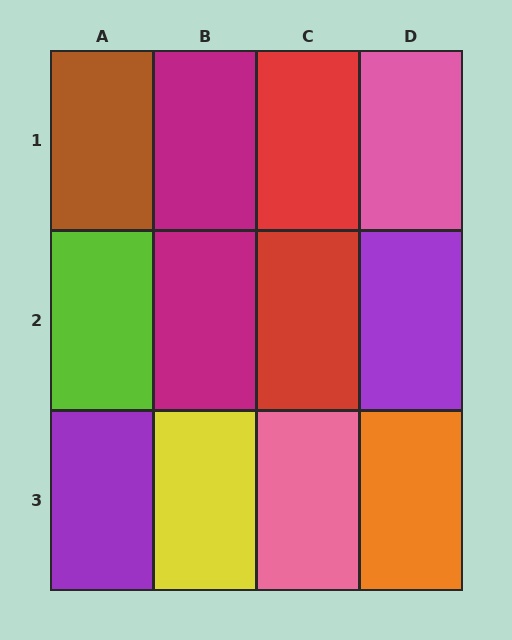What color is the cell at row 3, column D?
Orange.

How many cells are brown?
1 cell is brown.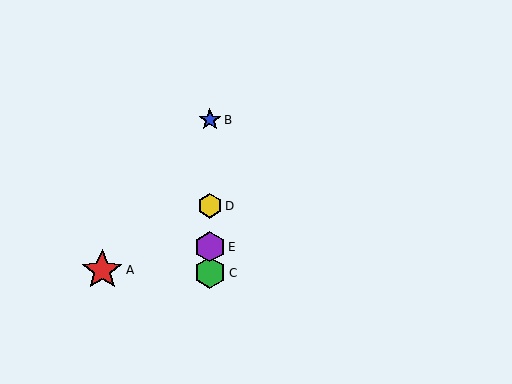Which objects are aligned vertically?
Objects B, C, D, E are aligned vertically.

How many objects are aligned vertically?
4 objects (B, C, D, E) are aligned vertically.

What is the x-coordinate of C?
Object C is at x≈210.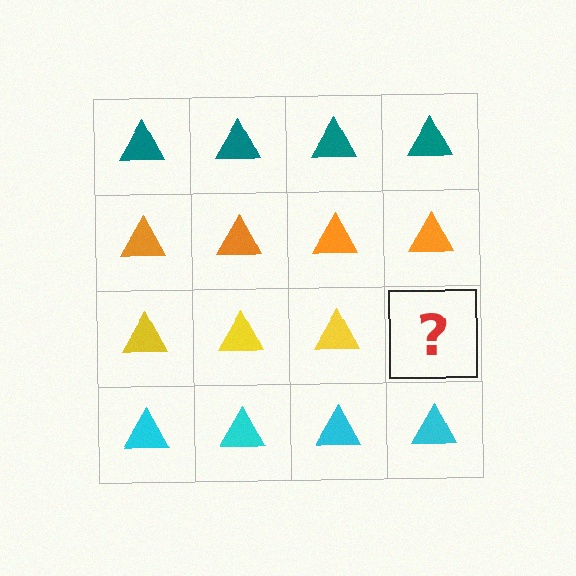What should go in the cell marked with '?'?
The missing cell should contain a yellow triangle.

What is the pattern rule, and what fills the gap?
The rule is that each row has a consistent color. The gap should be filled with a yellow triangle.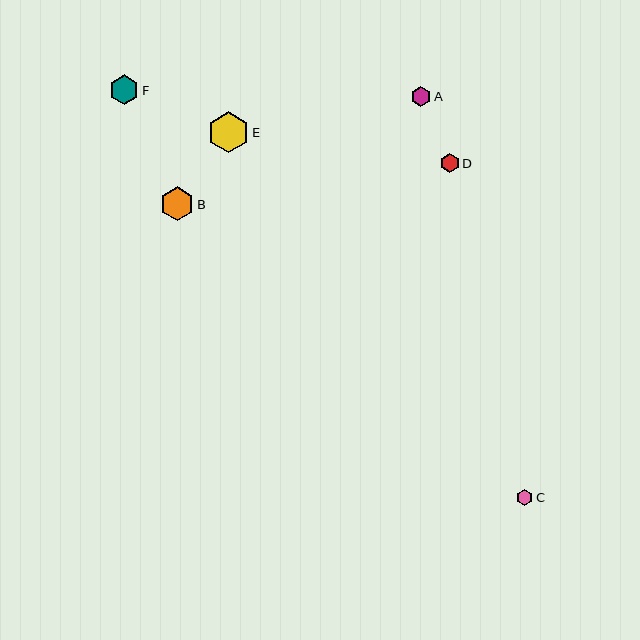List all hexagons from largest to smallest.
From largest to smallest: E, B, F, A, D, C.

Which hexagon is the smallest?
Hexagon C is the smallest with a size of approximately 16 pixels.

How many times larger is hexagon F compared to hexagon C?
Hexagon F is approximately 1.9 times the size of hexagon C.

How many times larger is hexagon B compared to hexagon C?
Hexagon B is approximately 2.2 times the size of hexagon C.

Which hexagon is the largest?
Hexagon E is the largest with a size of approximately 41 pixels.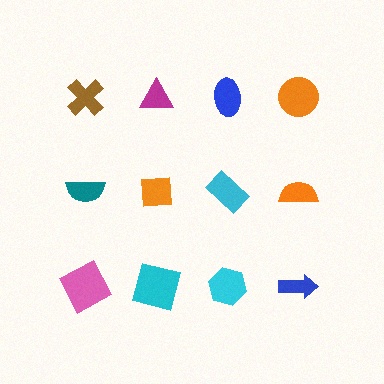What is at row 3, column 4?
A blue arrow.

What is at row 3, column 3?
A cyan hexagon.